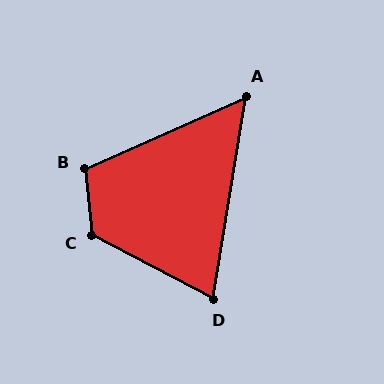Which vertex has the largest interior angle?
C, at approximately 123 degrees.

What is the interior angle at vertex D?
Approximately 72 degrees (acute).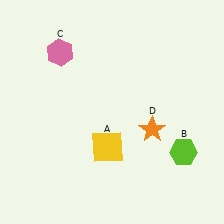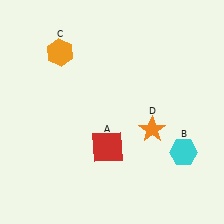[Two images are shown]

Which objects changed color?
A changed from yellow to red. B changed from lime to cyan. C changed from pink to orange.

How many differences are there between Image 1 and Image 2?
There are 3 differences between the two images.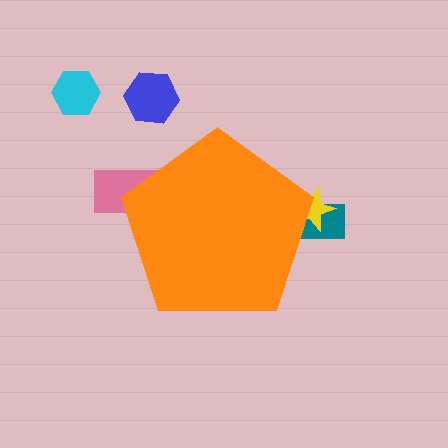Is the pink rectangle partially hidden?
Yes, the pink rectangle is partially hidden behind the orange pentagon.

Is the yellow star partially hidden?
Yes, the yellow star is partially hidden behind the orange pentagon.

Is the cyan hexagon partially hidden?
No, the cyan hexagon is fully visible.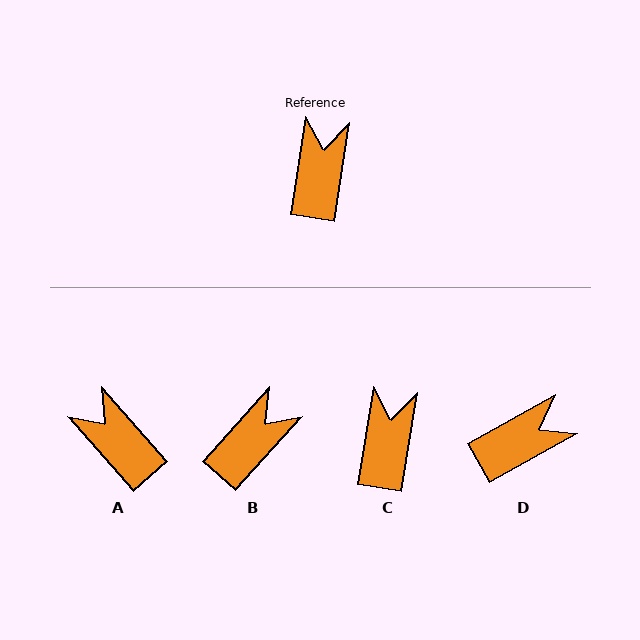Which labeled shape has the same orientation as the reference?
C.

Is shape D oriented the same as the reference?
No, it is off by about 52 degrees.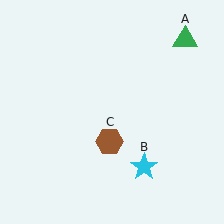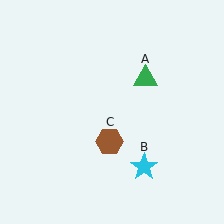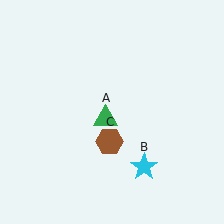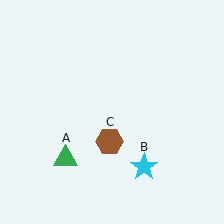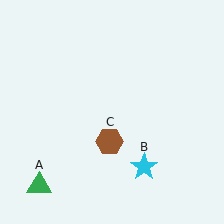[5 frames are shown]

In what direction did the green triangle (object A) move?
The green triangle (object A) moved down and to the left.